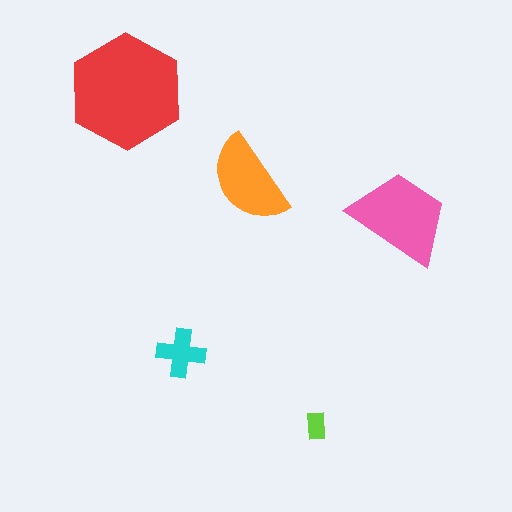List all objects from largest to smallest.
The red hexagon, the pink trapezoid, the orange semicircle, the cyan cross, the lime rectangle.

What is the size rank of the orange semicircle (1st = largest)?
3rd.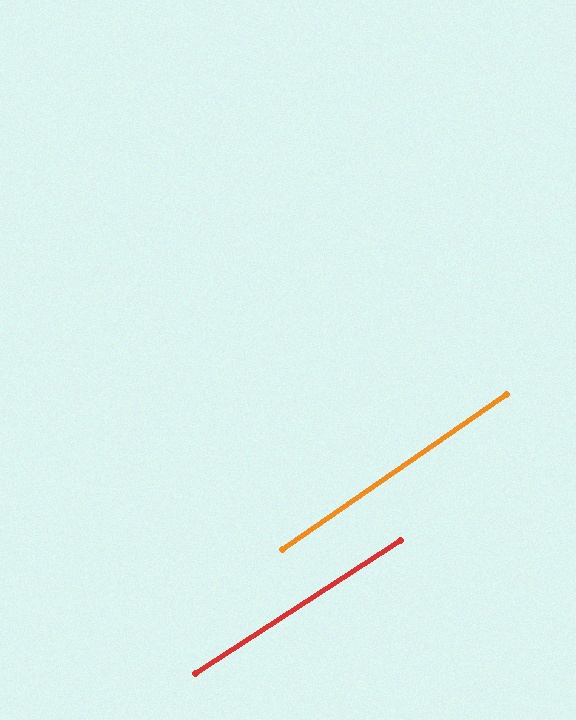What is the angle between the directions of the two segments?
Approximately 2 degrees.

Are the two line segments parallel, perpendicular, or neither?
Parallel — their directions differ by only 1.6°.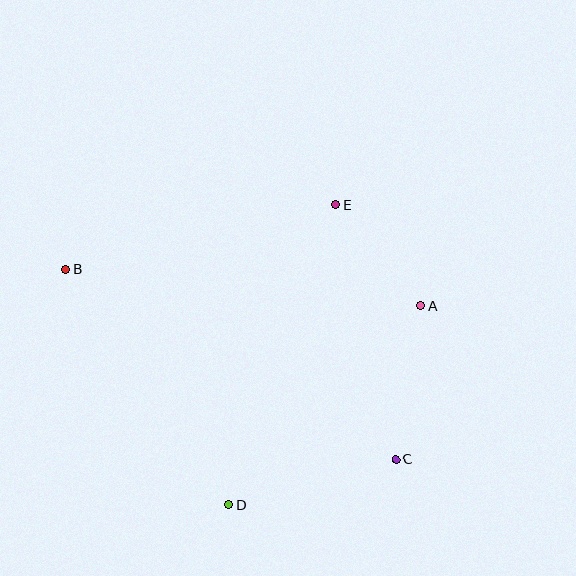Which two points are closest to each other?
Points A and E are closest to each other.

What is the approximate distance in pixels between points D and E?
The distance between D and E is approximately 318 pixels.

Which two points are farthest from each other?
Points B and C are farthest from each other.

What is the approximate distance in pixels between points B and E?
The distance between B and E is approximately 278 pixels.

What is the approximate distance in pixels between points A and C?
The distance between A and C is approximately 156 pixels.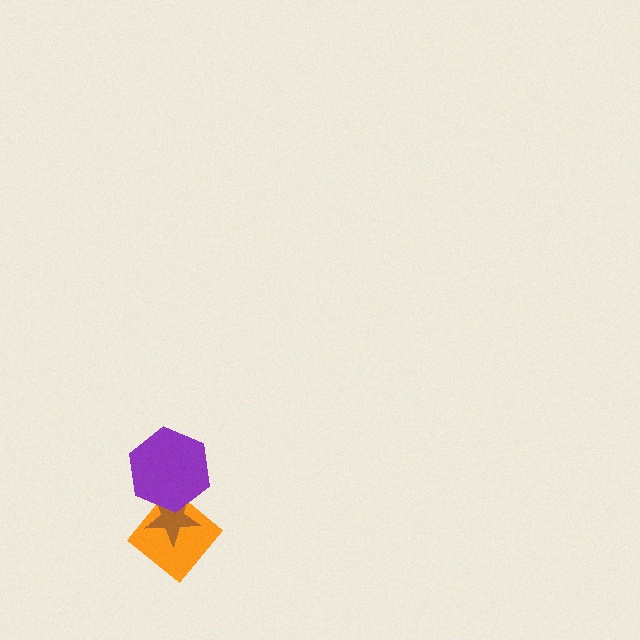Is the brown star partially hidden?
Yes, it is partially covered by another shape.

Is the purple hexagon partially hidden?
No, no other shape covers it.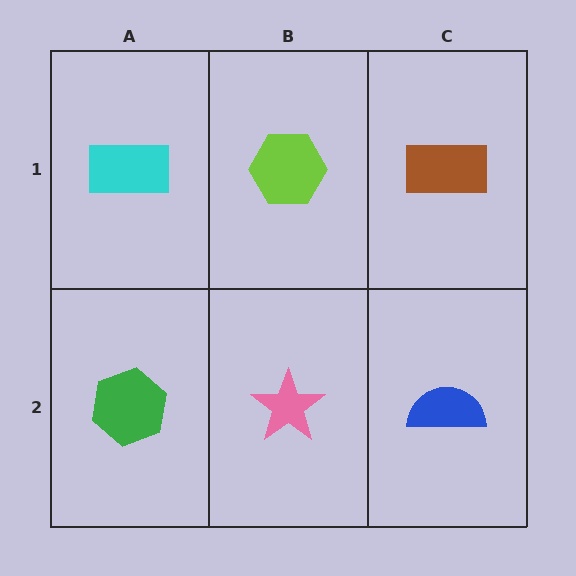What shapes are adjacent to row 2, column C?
A brown rectangle (row 1, column C), a pink star (row 2, column B).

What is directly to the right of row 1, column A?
A lime hexagon.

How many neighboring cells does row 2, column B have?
3.